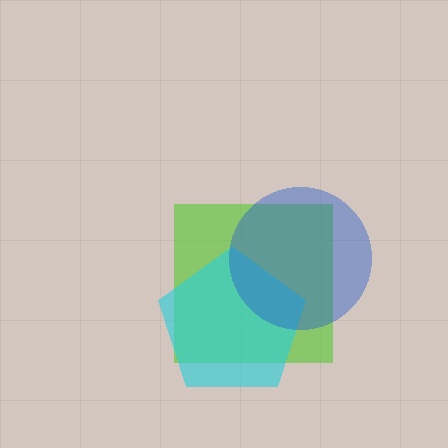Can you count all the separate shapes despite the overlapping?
Yes, there are 3 separate shapes.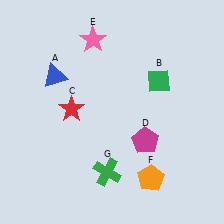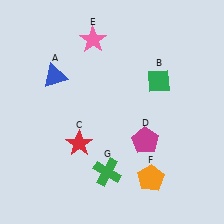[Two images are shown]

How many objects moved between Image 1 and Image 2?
1 object moved between the two images.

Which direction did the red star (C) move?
The red star (C) moved down.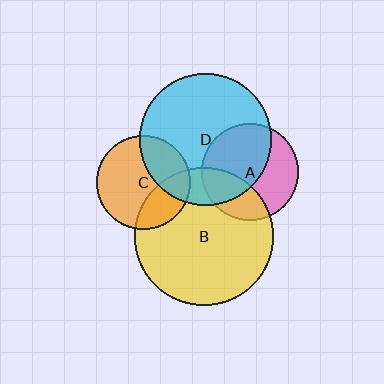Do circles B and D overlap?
Yes.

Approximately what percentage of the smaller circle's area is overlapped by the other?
Approximately 20%.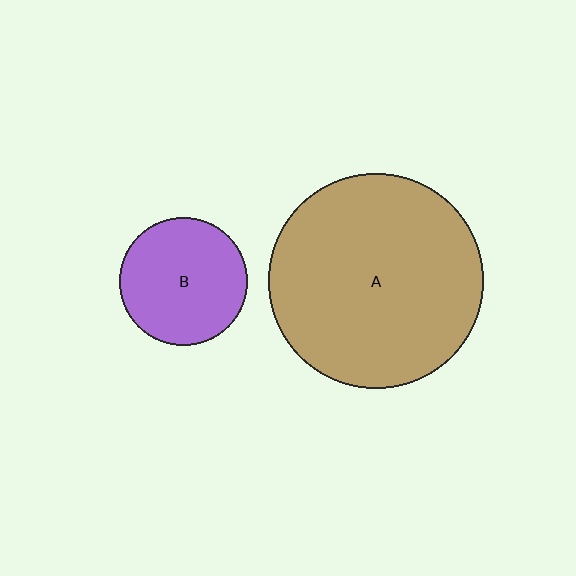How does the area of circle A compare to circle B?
Approximately 2.8 times.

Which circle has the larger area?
Circle A (brown).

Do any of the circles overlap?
No, none of the circles overlap.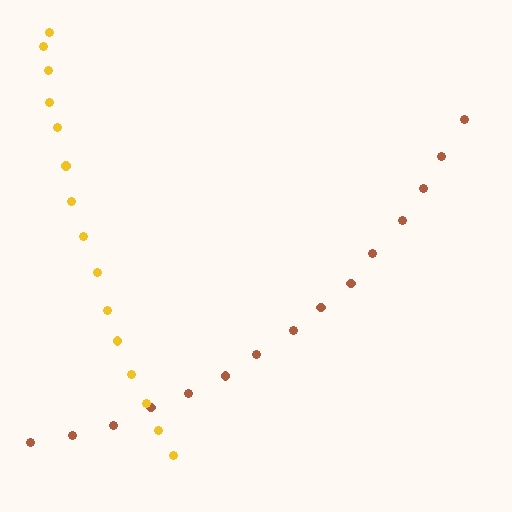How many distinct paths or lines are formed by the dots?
There are 2 distinct paths.